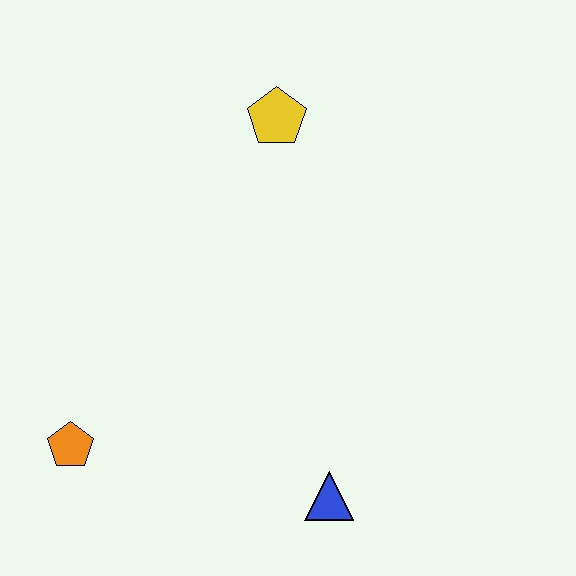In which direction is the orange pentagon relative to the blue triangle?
The orange pentagon is to the left of the blue triangle.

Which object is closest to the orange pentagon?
The blue triangle is closest to the orange pentagon.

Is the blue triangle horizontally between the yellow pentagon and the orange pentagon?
No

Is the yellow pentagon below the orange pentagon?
No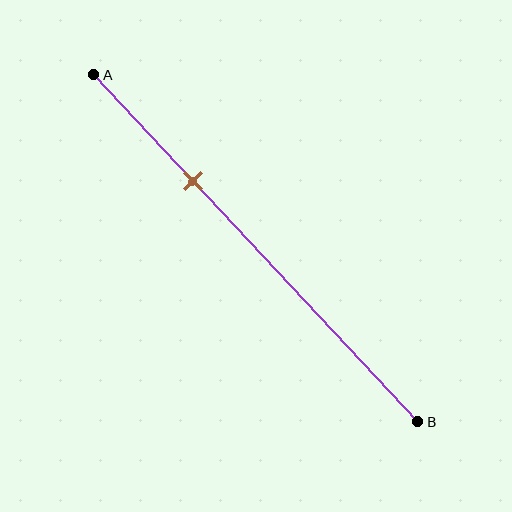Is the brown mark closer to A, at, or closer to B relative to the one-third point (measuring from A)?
The brown mark is approximately at the one-third point of segment AB.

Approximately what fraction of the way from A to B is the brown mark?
The brown mark is approximately 30% of the way from A to B.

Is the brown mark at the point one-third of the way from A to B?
Yes, the mark is approximately at the one-third point.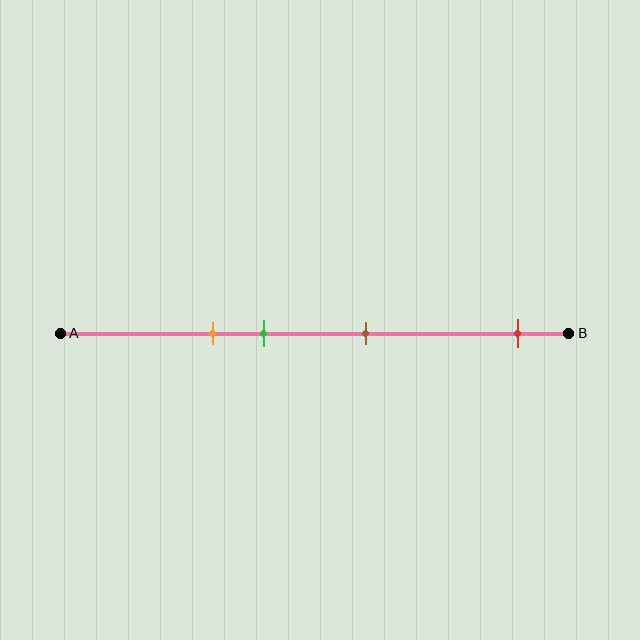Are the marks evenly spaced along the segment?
No, the marks are not evenly spaced.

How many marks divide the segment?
There are 4 marks dividing the segment.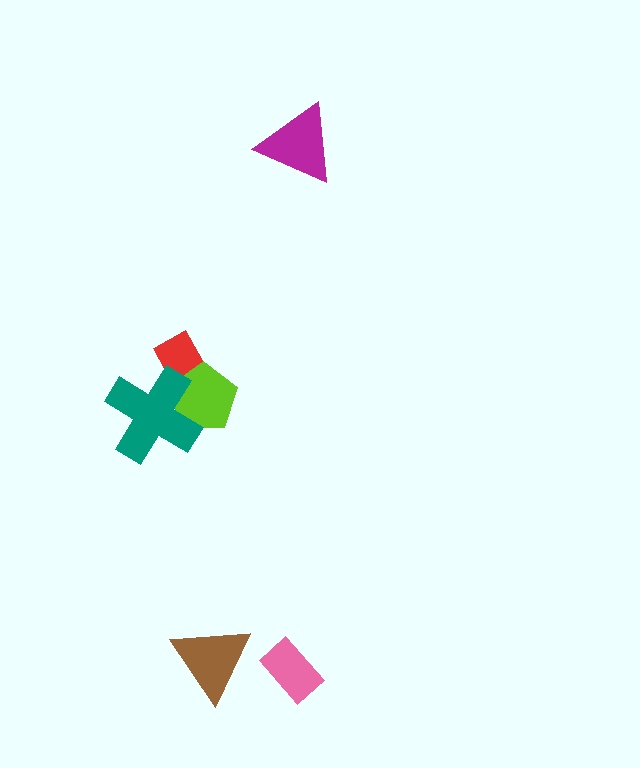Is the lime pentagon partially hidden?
Yes, it is partially covered by another shape.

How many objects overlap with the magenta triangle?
0 objects overlap with the magenta triangle.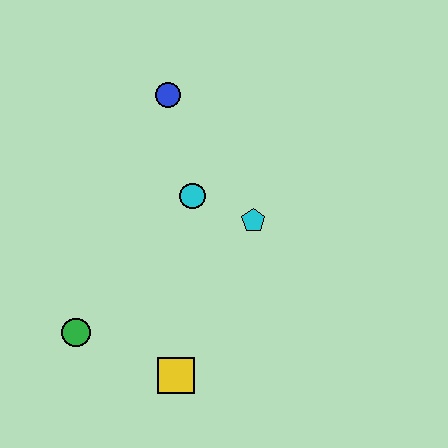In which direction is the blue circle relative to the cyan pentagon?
The blue circle is above the cyan pentagon.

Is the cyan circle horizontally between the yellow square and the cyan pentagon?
Yes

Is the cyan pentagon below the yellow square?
No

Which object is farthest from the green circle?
The blue circle is farthest from the green circle.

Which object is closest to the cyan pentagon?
The cyan circle is closest to the cyan pentagon.